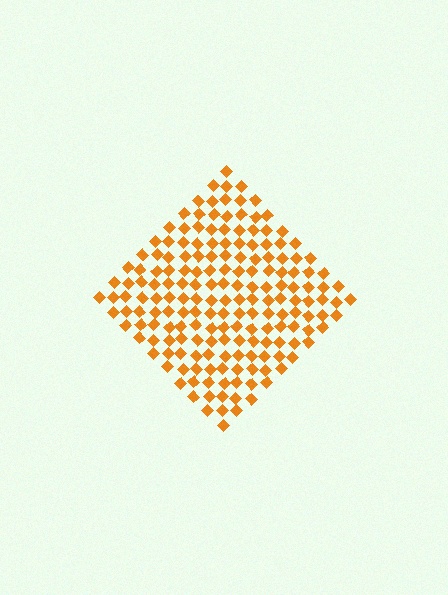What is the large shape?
The large shape is a diamond.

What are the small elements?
The small elements are diamonds.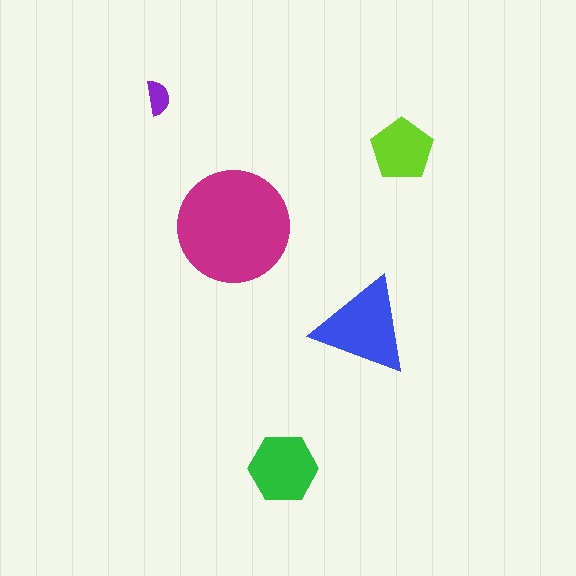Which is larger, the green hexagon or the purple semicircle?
The green hexagon.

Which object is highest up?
The purple semicircle is topmost.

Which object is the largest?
The magenta circle.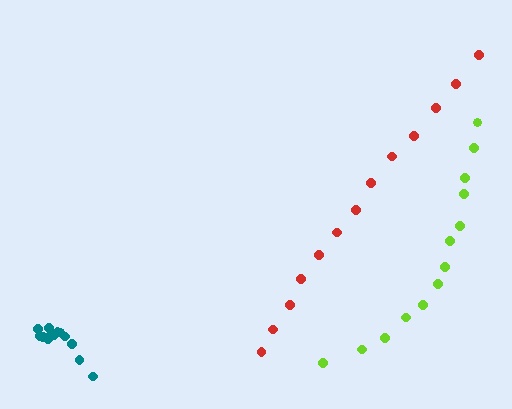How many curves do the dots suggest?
There are 3 distinct paths.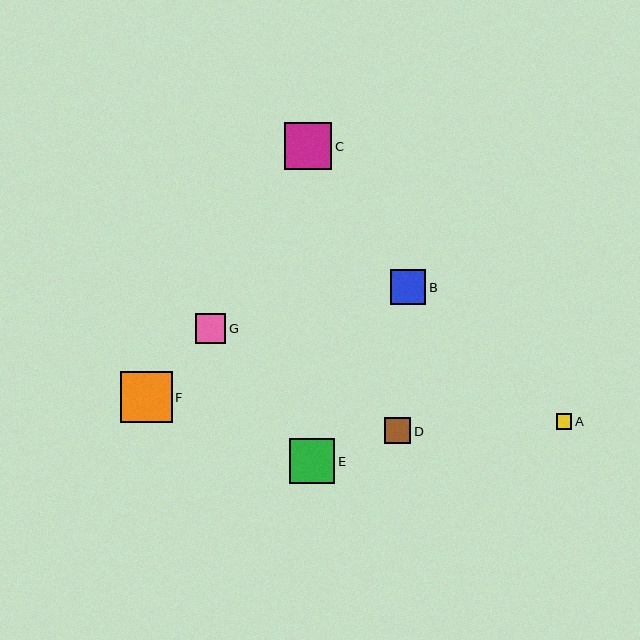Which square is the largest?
Square F is the largest with a size of approximately 52 pixels.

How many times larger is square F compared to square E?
Square F is approximately 1.1 times the size of square E.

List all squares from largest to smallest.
From largest to smallest: F, C, E, B, G, D, A.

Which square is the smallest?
Square A is the smallest with a size of approximately 16 pixels.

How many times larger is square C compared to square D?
Square C is approximately 1.8 times the size of square D.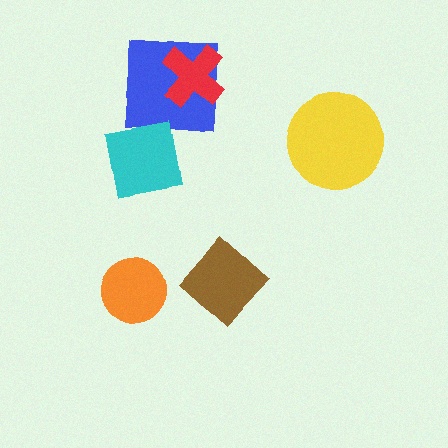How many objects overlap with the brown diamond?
0 objects overlap with the brown diamond.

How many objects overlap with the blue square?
2 objects overlap with the blue square.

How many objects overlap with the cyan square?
1 object overlaps with the cyan square.